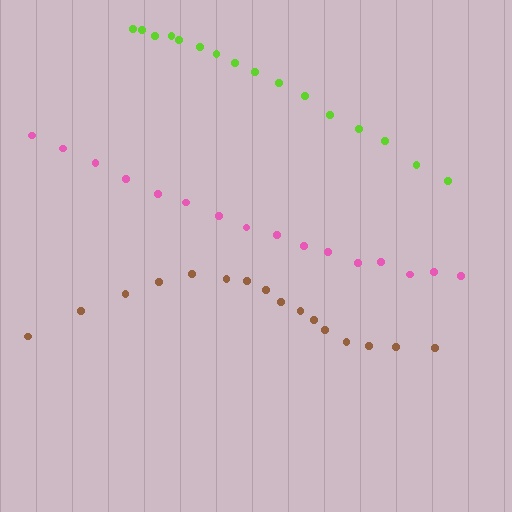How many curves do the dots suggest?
There are 3 distinct paths.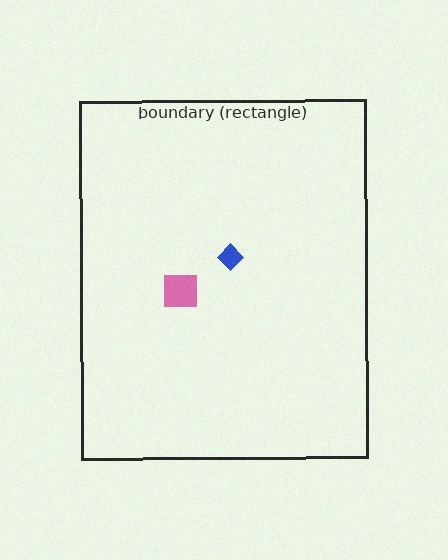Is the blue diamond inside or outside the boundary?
Inside.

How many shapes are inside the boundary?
2 inside, 0 outside.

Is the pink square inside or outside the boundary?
Inside.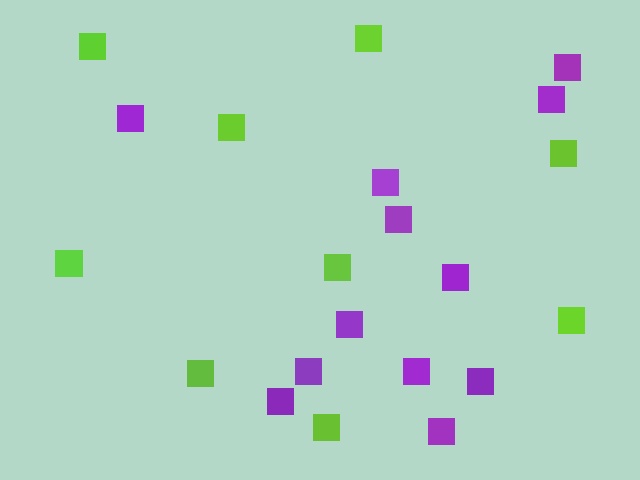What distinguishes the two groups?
There are 2 groups: one group of lime squares (9) and one group of purple squares (12).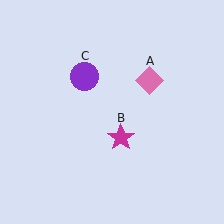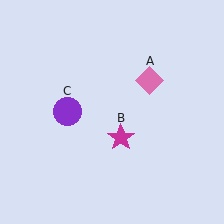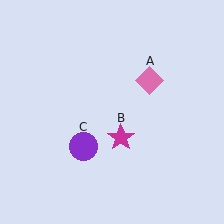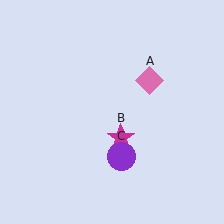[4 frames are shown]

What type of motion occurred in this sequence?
The purple circle (object C) rotated counterclockwise around the center of the scene.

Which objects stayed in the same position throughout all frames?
Pink diamond (object A) and magenta star (object B) remained stationary.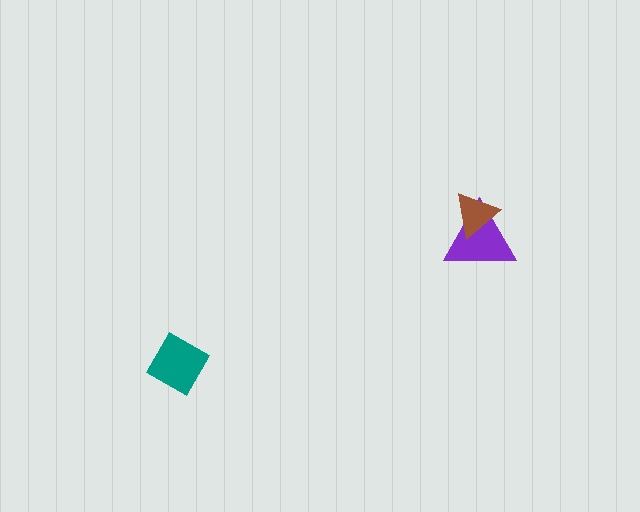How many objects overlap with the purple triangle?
1 object overlaps with the purple triangle.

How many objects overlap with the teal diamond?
0 objects overlap with the teal diamond.